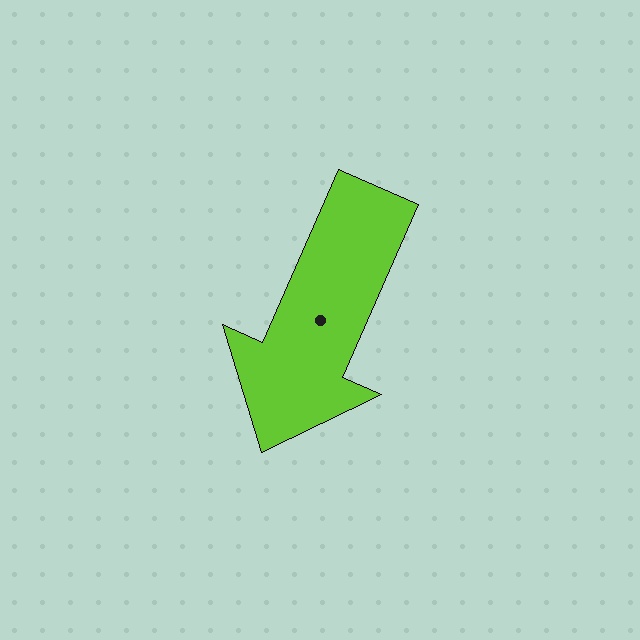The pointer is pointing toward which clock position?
Roughly 7 o'clock.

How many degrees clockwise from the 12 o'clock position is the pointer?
Approximately 204 degrees.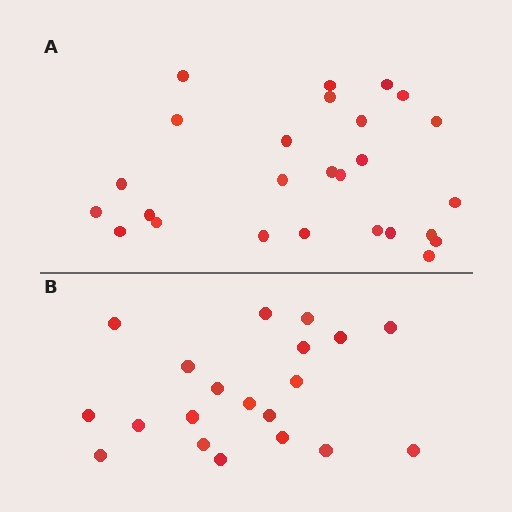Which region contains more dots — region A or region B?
Region A (the top region) has more dots.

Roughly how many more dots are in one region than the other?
Region A has about 6 more dots than region B.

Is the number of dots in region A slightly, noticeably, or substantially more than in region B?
Region A has noticeably more, but not dramatically so. The ratio is roughly 1.3 to 1.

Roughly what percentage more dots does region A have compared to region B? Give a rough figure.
About 30% more.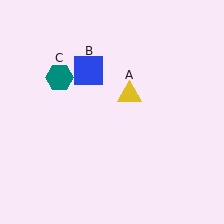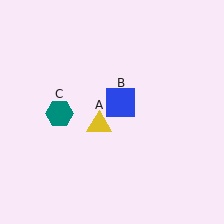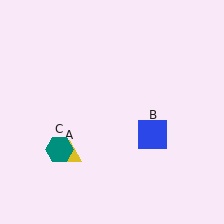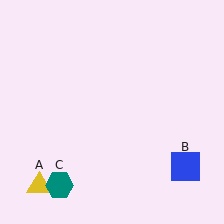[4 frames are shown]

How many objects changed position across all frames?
3 objects changed position: yellow triangle (object A), blue square (object B), teal hexagon (object C).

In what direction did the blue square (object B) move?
The blue square (object B) moved down and to the right.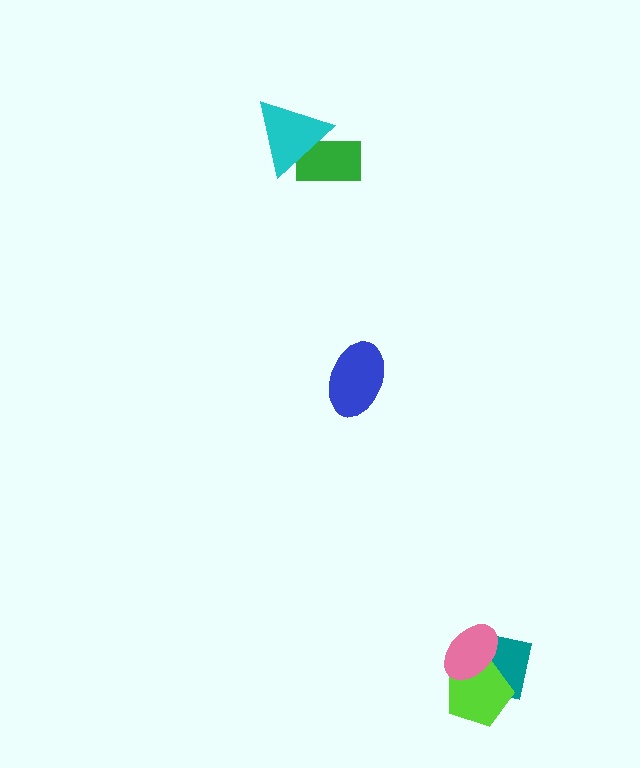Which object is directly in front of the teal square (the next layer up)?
The lime pentagon is directly in front of the teal square.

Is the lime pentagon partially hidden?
Yes, it is partially covered by another shape.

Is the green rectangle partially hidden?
Yes, it is partially covered by another shape.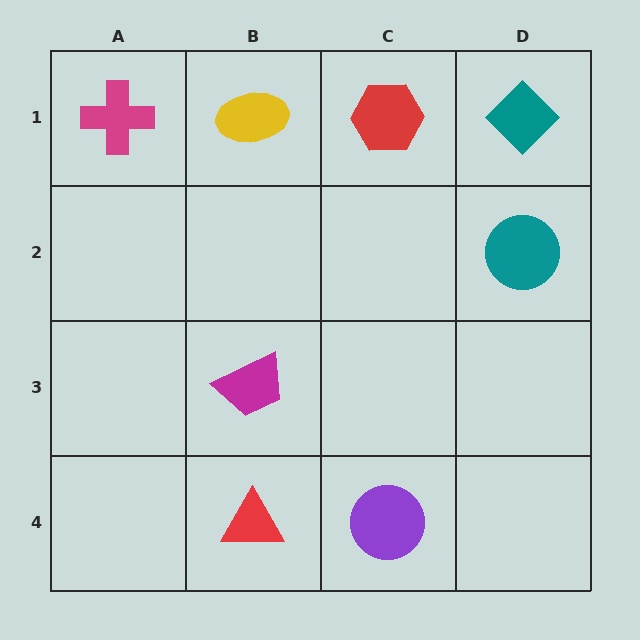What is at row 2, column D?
A teal circle.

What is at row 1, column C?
A red hexagon.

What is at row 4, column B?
A red triangle.